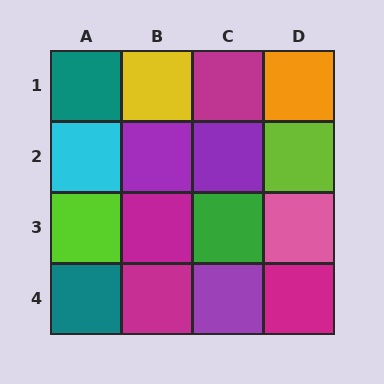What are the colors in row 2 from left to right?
Cyan, purple, purple, lime.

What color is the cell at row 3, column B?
Magenta.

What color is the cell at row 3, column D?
Pink.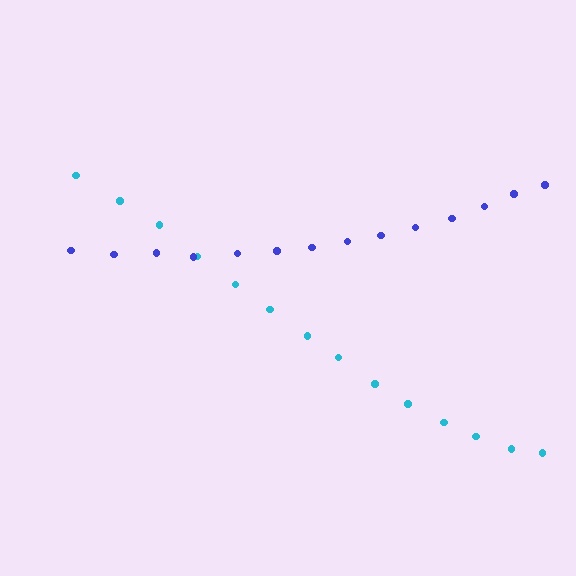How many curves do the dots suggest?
There are 2 distinct paths.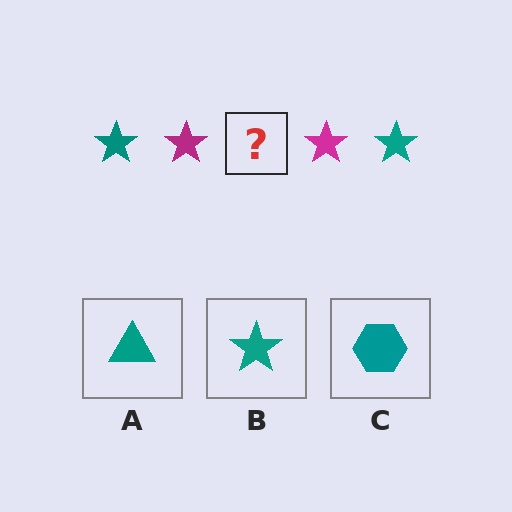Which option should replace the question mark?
Option B.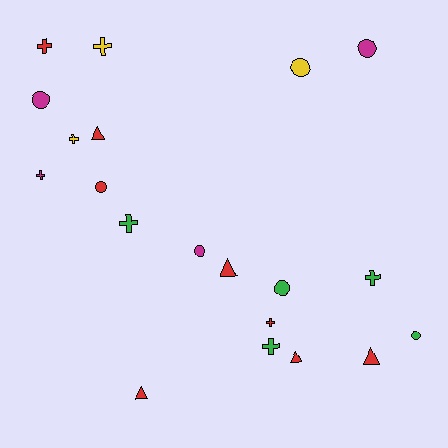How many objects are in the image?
There are 20 objects.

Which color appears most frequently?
Red, with 8 objects.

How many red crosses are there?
There are 2 red crosses.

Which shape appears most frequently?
Cross, with 8 objects.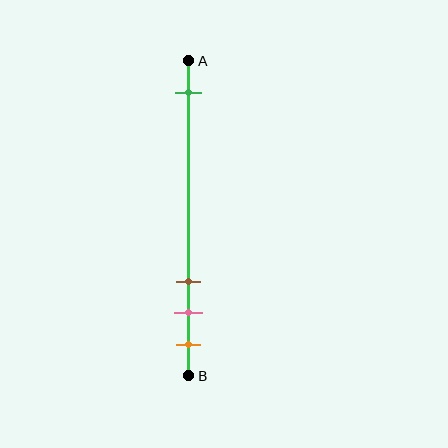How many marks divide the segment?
There are 4 marks dividing the segment.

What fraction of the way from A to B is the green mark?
The green mark is approximately 10% (0.1) of the way from A to B.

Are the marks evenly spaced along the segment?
No, the marks are not evenly spaced.